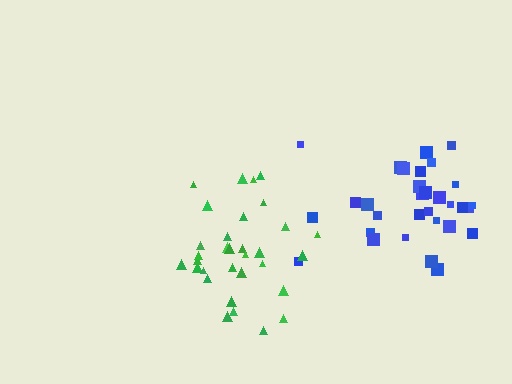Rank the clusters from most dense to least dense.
green, blue.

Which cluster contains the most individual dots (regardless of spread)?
Green (32).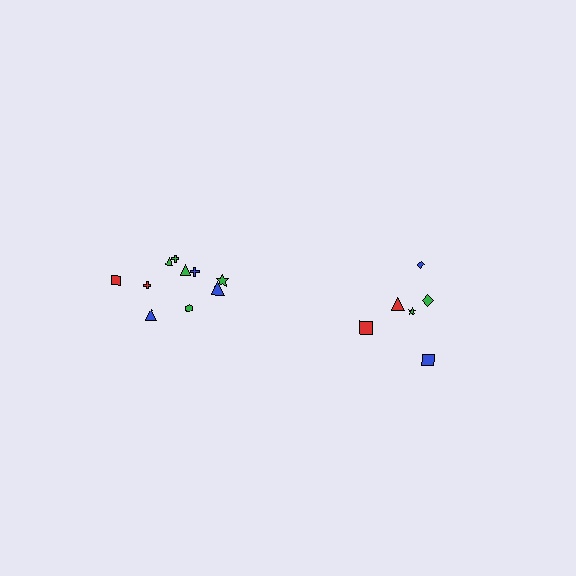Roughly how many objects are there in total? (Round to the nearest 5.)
Roughly 15 objects in total.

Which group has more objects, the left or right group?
The left group.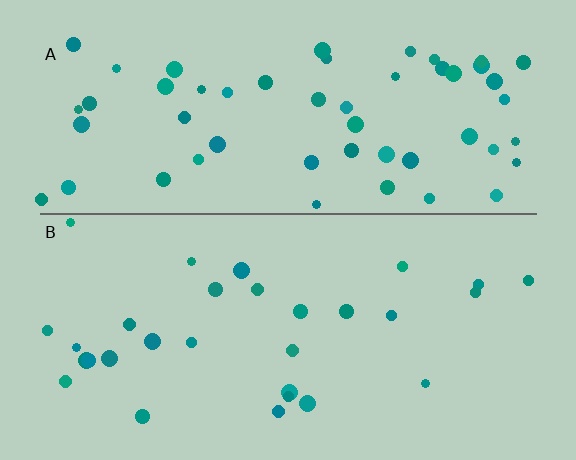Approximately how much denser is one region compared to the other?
Approximately 1.8× — region A over region B.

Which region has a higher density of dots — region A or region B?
A (the top).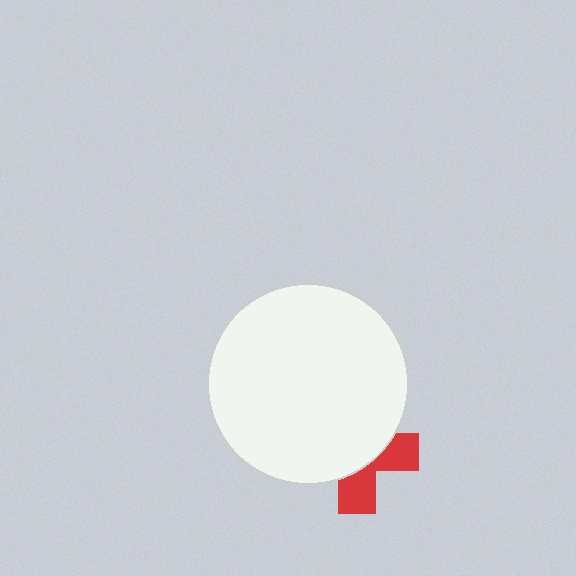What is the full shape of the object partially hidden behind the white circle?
The partially hidden object is a red cross.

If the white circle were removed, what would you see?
You would see the complete red cross.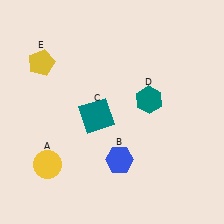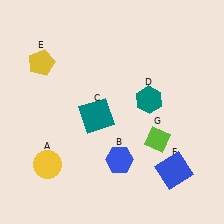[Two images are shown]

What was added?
A blue square (F), a lime diamond (G) were added in Image 2.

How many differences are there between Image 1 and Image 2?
There are 2 differences between the two images.